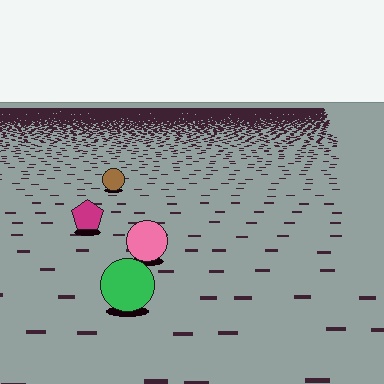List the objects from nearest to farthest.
From nearest to farthest: the green circle, the pink circle, the magenta pentagon, the brown circle.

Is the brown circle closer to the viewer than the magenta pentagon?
No. The magenta pentagon is closer — you can tell from the texture gradient: the ground texture is coarser near it.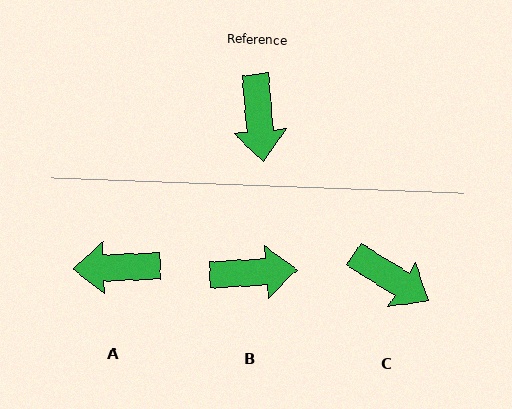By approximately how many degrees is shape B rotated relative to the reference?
Approximately 87 degrees counter-clockwise.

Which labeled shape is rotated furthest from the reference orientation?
A, about 94 degrees away.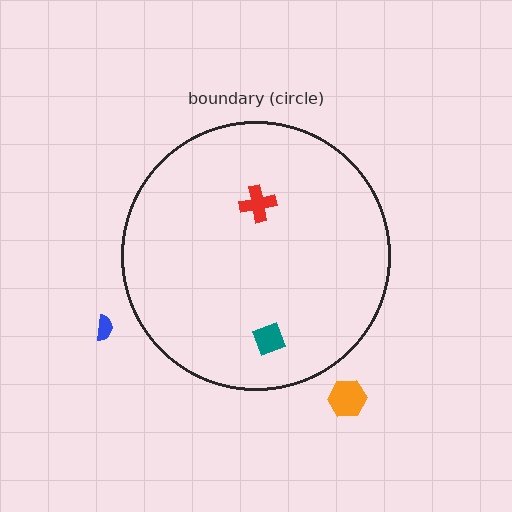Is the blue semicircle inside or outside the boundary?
Outside.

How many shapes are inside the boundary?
2 inside, 2 outside.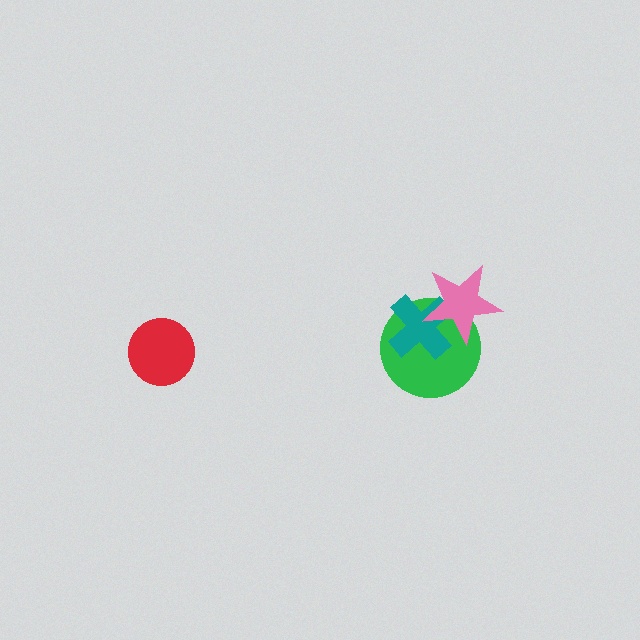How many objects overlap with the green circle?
2 objects overlap with the green circle.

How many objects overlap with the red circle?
0 objects overlap with the red circle.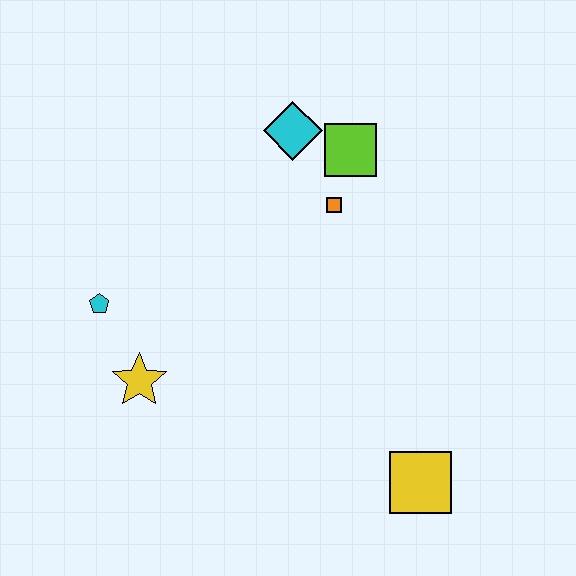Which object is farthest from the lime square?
The yellow square is farthest from the lime square.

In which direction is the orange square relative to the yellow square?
The orange square is above the yellow square.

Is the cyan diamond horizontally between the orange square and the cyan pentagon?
Yes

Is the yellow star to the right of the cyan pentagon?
Yes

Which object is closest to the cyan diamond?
The lime square is closest to the cyan diamond.